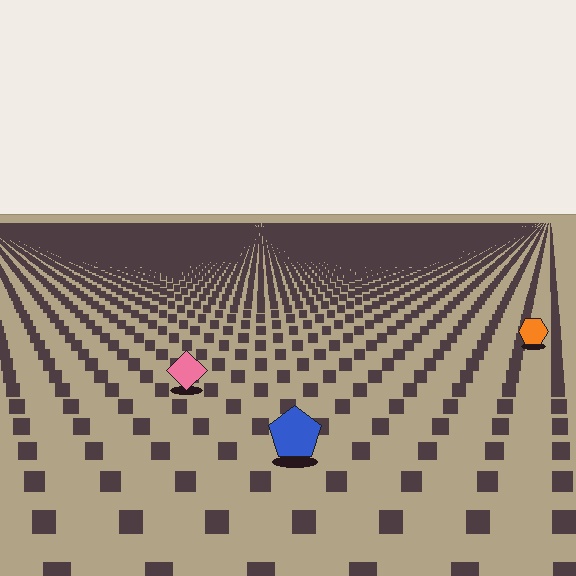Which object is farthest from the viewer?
The orange hexagon is farthest from the viewer. It appears smaller and the ground texture around it is denser.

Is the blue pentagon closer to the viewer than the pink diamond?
Yes. The blue pentagon is closer — you can tell from the texture gradient: the ground texture is coarser near it.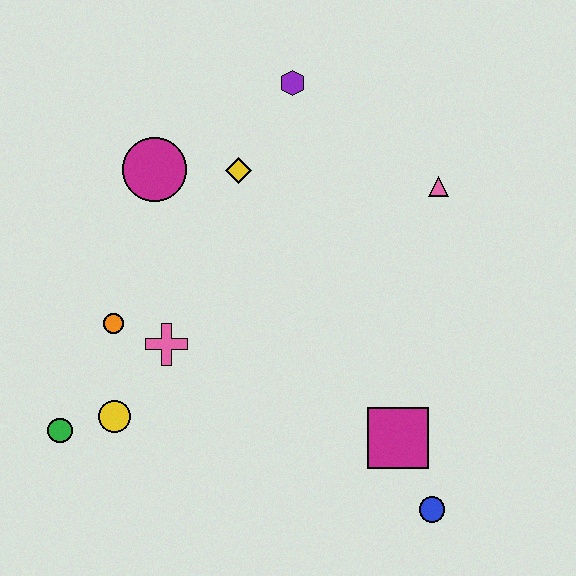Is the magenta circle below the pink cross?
No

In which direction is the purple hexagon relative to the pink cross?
The purple hexagon is above the pink cross.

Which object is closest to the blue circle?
The magenta square is closest to the blue circle.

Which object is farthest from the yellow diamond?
The blue circle is farthest from the yellow diamond.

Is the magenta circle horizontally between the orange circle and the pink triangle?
Yes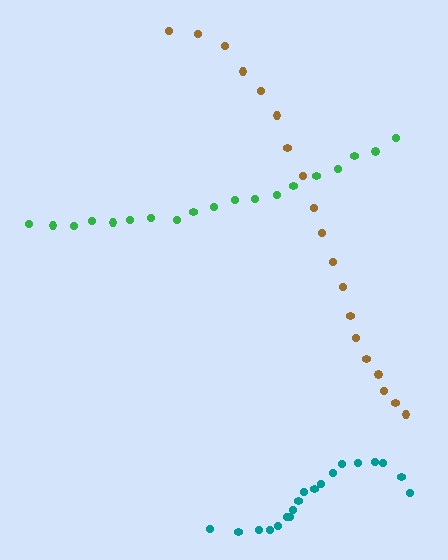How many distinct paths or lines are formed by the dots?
There are 3 distinct paths.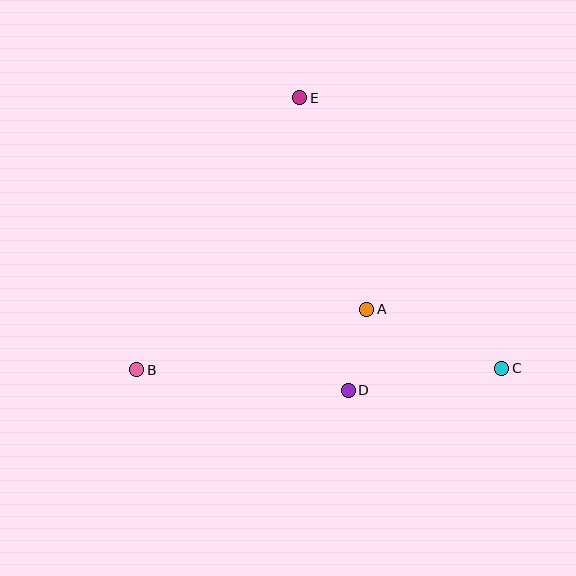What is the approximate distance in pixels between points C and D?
The distance between C and D is approximately 155 pixels.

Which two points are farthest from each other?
Points B and C are farthest from each other.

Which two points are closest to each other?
Points A and D are closest to each other.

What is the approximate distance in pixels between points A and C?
The distance between A and C is approximately 147 pixels.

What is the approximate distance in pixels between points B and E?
The distance between B and E is approximately 317 pixels.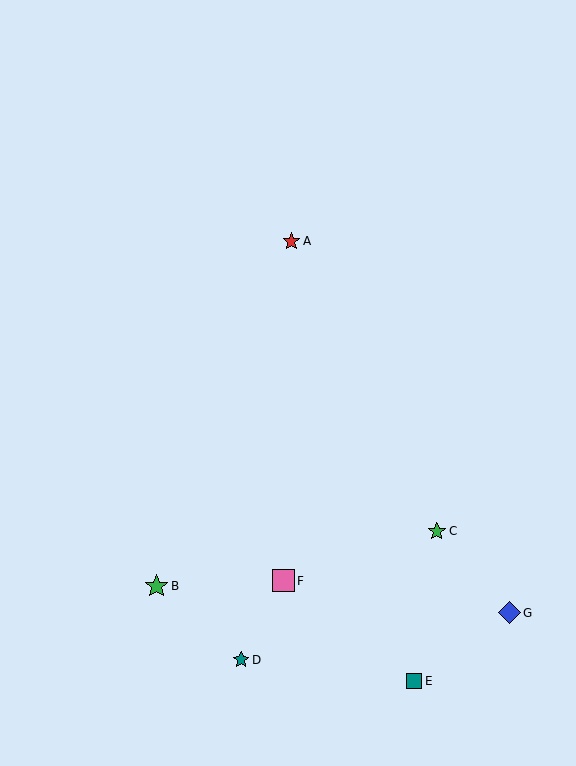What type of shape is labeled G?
Shape G is a blue diamond.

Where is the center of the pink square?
The center of the pink square is at (283, 581).